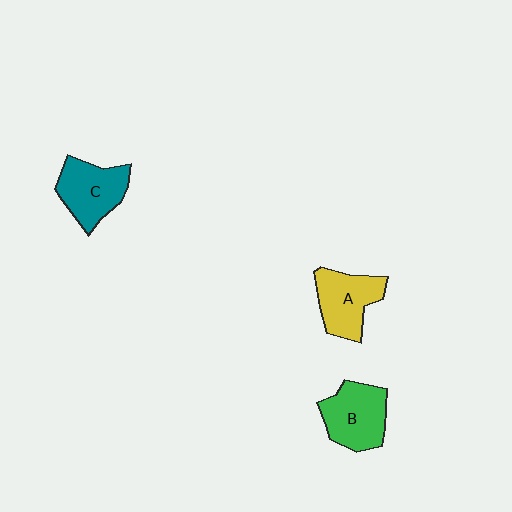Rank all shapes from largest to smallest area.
From largest to smallest: B (green), C (teal), A (yellow).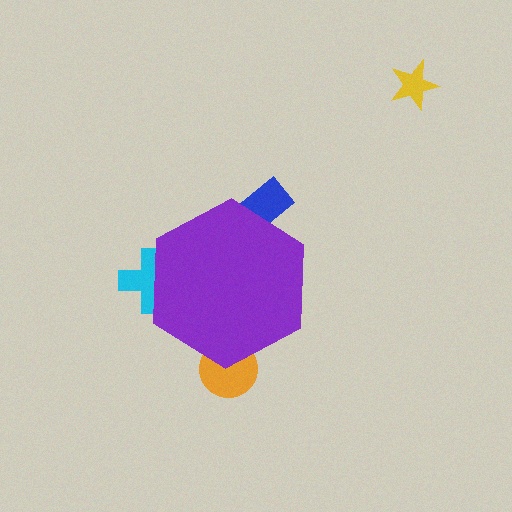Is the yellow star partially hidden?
No, the yellow star is fully visible.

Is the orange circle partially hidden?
Yes, the orange circle is partially hidden behind the purple hexagon.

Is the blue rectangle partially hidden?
Yes, the blue rectangle is partially hidden behind the purple hexagon.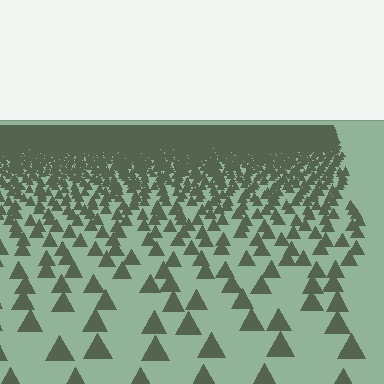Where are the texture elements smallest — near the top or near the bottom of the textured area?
Near the top.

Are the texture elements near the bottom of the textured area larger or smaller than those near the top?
Larger. Near the bottom, elements are closer to the viewer and appear at a bigger on-screen size.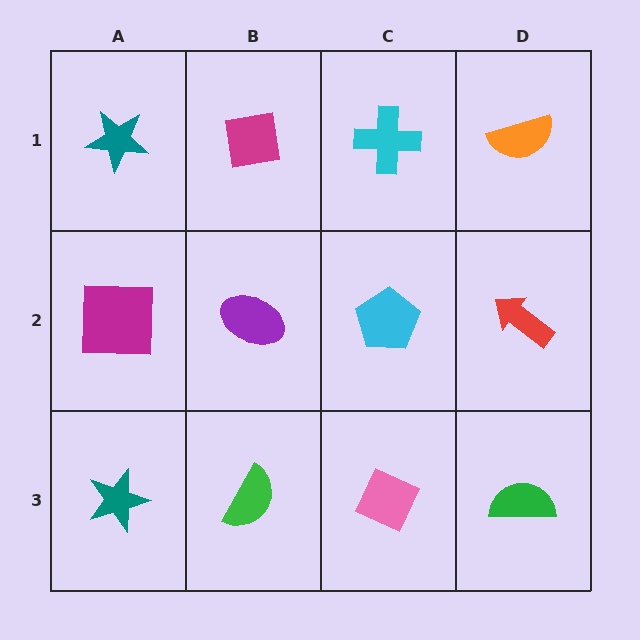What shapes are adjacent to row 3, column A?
A magenta square (row 2, column A), a green semicircle (row 3, column B).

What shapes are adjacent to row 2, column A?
A teal star (row 1, column A), a teal star (row 3, column A), a purple ellipse (row 2, column B).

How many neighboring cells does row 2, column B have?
4.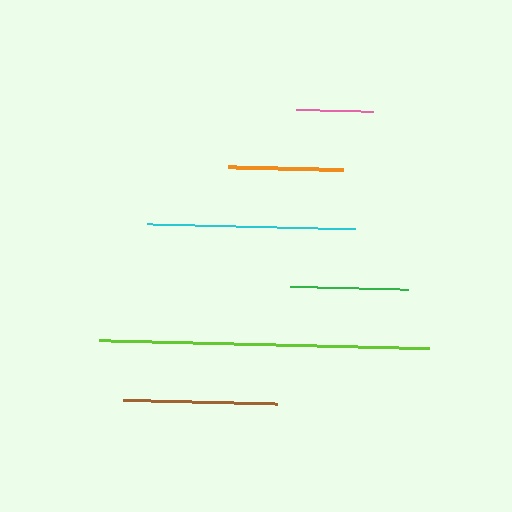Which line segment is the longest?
The lime line is the longest at approximately 330 pixels.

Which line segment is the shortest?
The pink line is the shortest at approximately 77 pixels.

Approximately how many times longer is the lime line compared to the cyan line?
The lime line is approximately 1.6 times the length of the cyan line.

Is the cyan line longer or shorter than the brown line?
The cyan line is longer than the brown line.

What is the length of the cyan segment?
The cyan segment is approximately 209 pixels long.